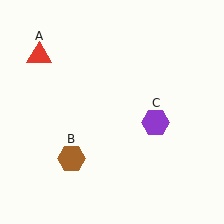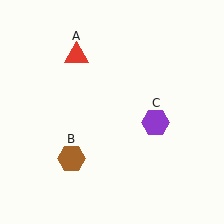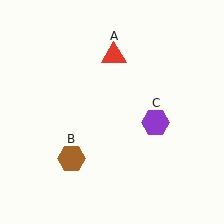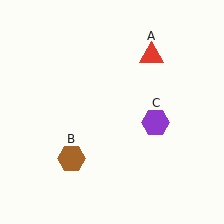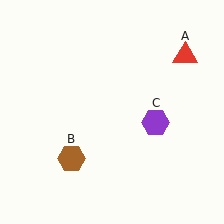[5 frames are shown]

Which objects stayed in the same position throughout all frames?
Brown hexagon (object B) and purple hexagon (object C) remained stationary.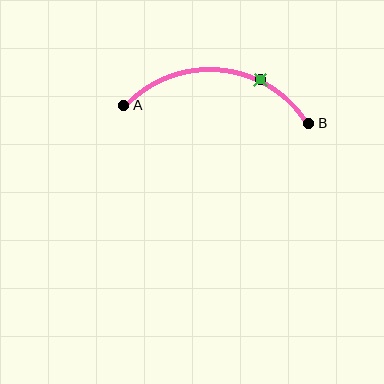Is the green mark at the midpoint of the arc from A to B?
No. The green mark lies on the arc but is closer to endpoint B. The arc midpoint would be at the point on the curve equidistant along the arc from both A and B.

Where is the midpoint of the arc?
The arc midpoint is the point on the curve farthest from the straight line joining A and B. It sits above that line.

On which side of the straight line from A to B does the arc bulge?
The arc bulges above the straight line connecting A and B.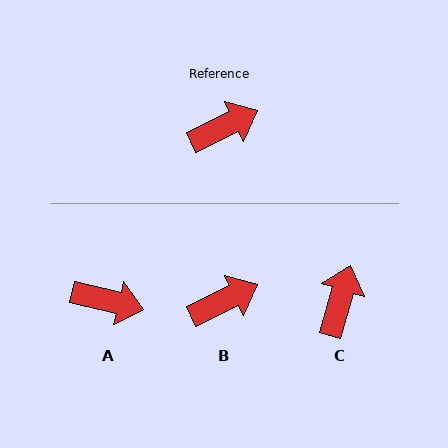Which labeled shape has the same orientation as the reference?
B.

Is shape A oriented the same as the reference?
No, it is off by about 39 degrees.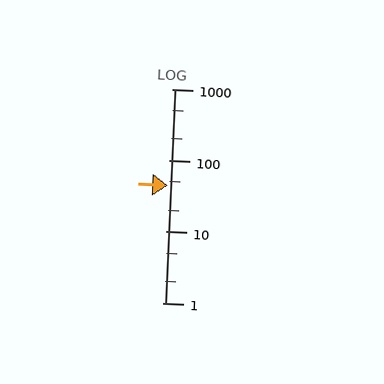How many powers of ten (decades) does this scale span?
The scale spans 3 decades, from 1 to 1000.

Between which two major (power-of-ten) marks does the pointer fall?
The pointer is between 10 and 100.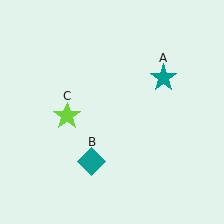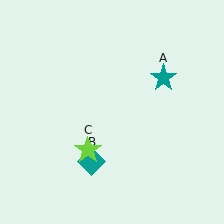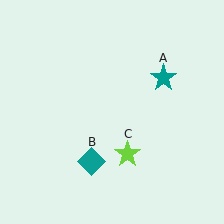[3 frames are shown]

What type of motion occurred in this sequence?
The lime star (object C) rotated counterclockwise around the center of the scene.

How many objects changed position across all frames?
1 object changed position: lime star (object C).